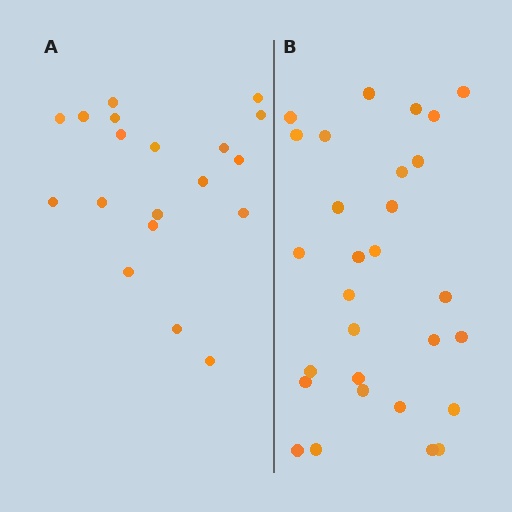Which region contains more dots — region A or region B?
Region B (the right region) has more dots.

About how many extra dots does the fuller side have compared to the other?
Region B has roughly 10 or so more dots than region A.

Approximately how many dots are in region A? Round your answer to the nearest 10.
About 20 dots. (The exact count is 19, which rounds to 20.)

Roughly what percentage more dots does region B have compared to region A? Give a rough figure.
About 55% more.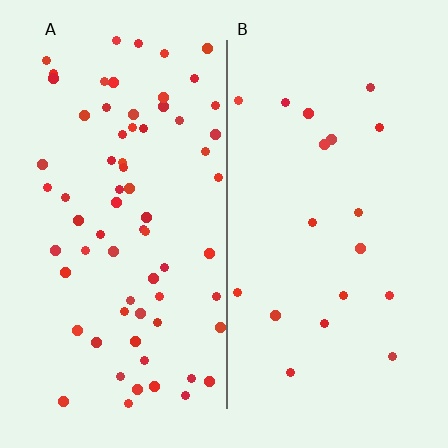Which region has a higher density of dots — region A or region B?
A (the left).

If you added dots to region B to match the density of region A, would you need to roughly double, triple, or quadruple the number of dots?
Approximately quadruple.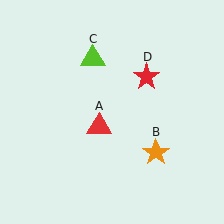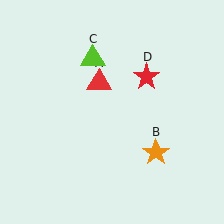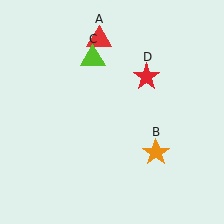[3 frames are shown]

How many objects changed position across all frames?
1 object changed position: red triangle (object A).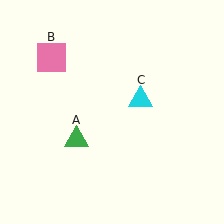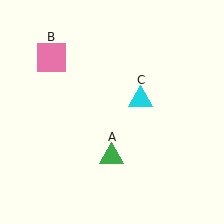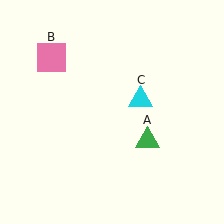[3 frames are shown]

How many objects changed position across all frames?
1 object changed position: green triangle (object A).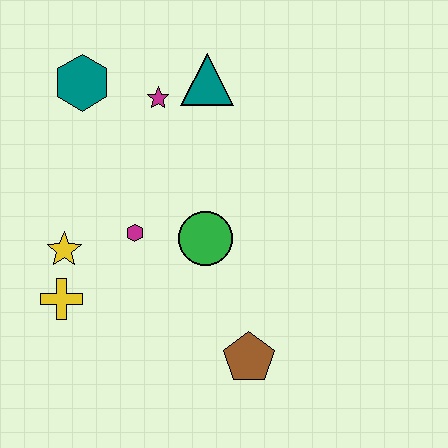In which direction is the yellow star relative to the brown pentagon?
The yellow star is to the left of the brown pentagon.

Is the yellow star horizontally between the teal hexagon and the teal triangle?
No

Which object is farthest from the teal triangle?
The brown pentagon is farthest from the teal triangle.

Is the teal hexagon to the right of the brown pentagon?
No